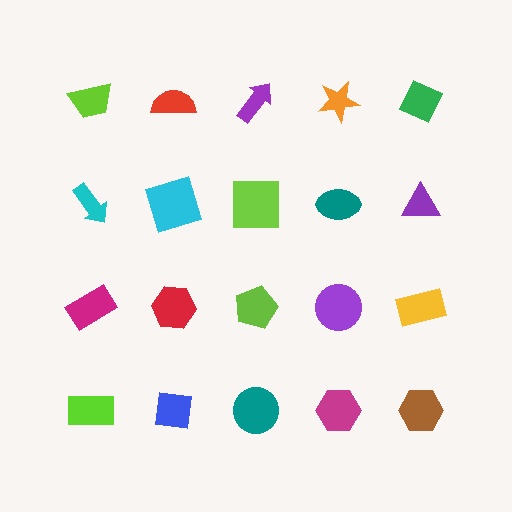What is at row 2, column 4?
A teal ellipse.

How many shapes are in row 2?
5 shapes.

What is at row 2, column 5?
A purple triangle.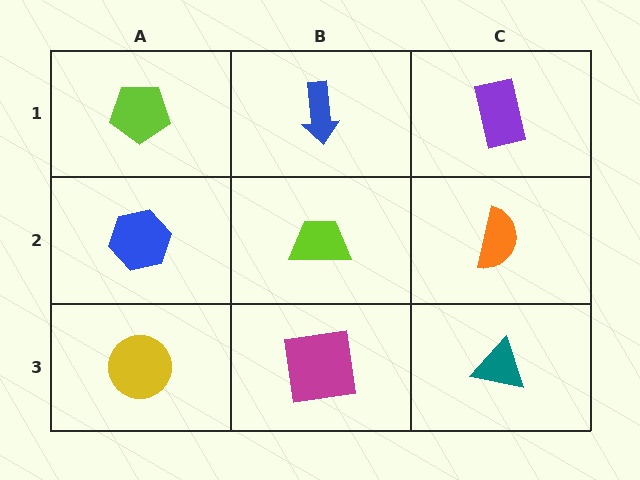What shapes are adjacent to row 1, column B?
A lime trapezoid (row 2, column B), a lime pentagon (row 1, column A), a purple rectangle (row 1, column C).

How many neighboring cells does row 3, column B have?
3.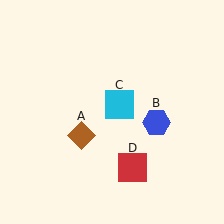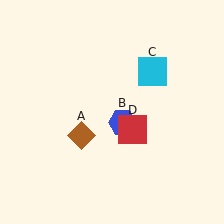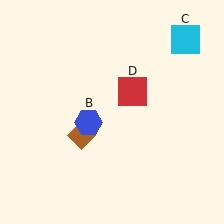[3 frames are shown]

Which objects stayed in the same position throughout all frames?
Brown diamond (object A) remained stationary.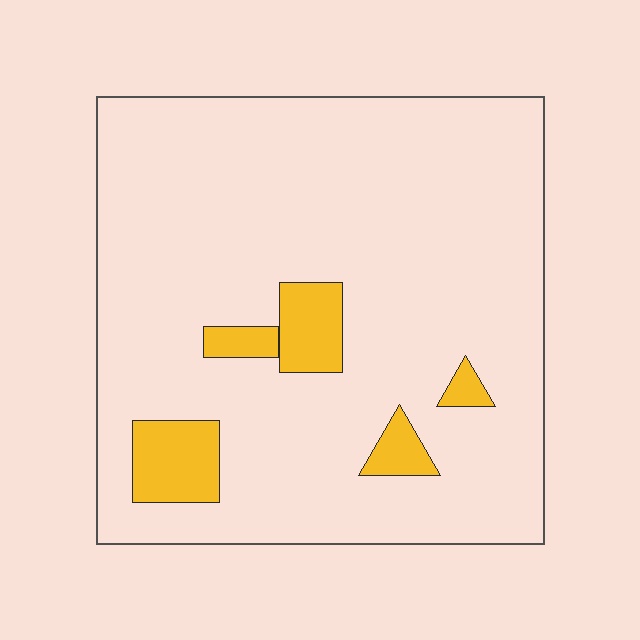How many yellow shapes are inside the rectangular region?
5.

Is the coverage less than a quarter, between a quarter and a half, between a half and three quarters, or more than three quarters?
Less than a quarter.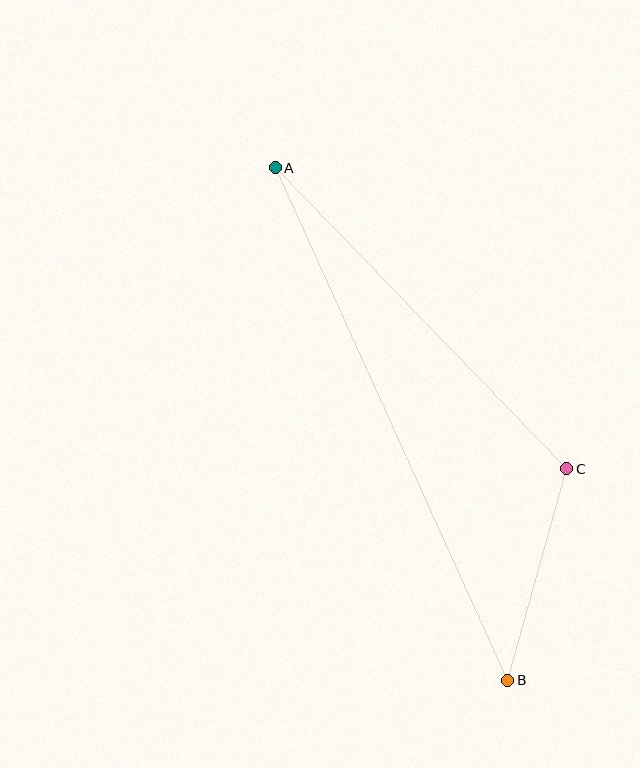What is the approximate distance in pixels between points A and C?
The distance between A and C is approximately 419 pixels.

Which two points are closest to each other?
Points B and C are closest to each other.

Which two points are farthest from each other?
Points A and B are farthest from each other.